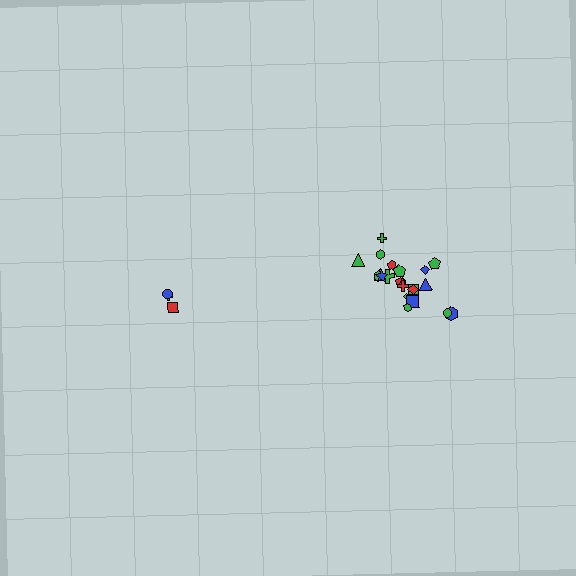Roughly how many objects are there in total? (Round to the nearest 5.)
Roughly 25 objects in total.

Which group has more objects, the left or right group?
The right group.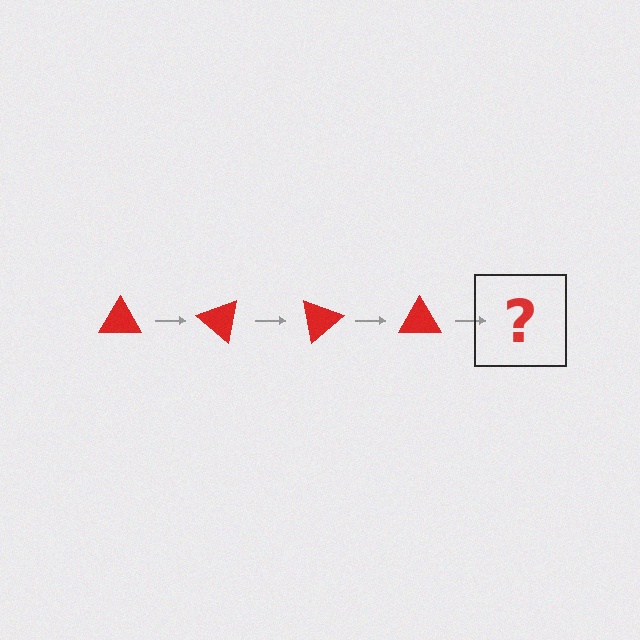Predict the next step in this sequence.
The next step is a red triangle rotated 160 degrees.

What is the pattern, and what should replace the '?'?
The pattern is that the triangle rotates 40 degrees each step. The '?' should be a red triangle rotated 160 degrees.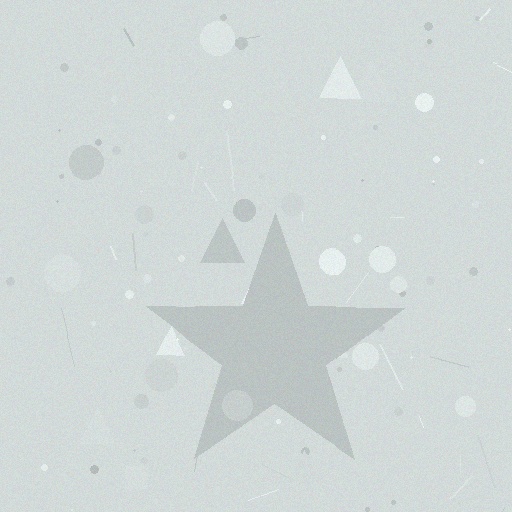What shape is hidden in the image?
A star is hidden in the image.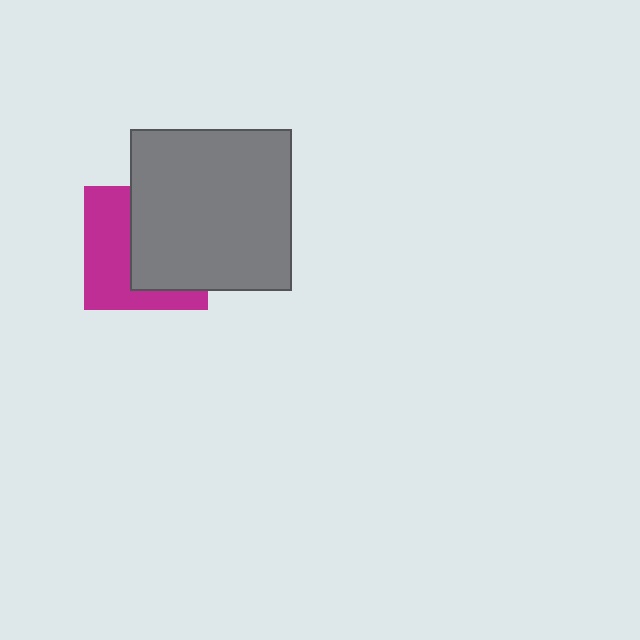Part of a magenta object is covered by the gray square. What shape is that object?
It is a square.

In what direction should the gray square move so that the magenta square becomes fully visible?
The gray square should move right. That is the shortest direction to clear the overlap and leave the magenta square fully visible.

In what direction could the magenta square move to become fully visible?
The magenta square could move left. That would shift it out from behind the gray square entirely.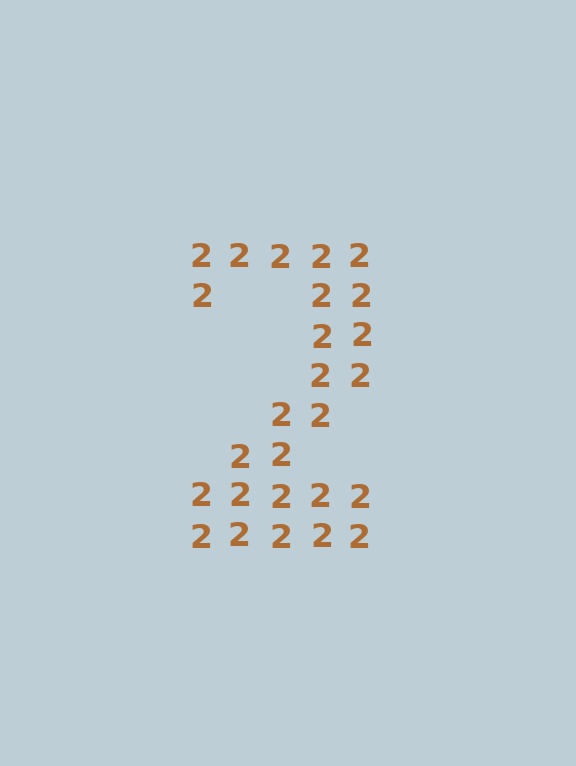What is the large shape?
The large shape is the digit 2.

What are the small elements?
The small elements are digit 2's.